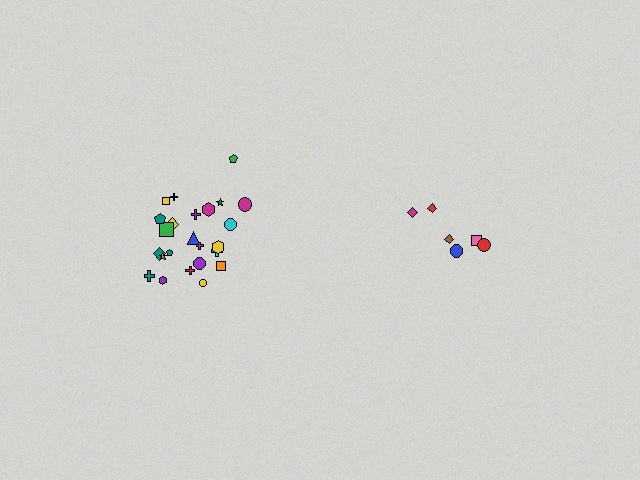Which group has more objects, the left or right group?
The left group.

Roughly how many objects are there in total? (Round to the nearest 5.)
Roughly 30 objects in total.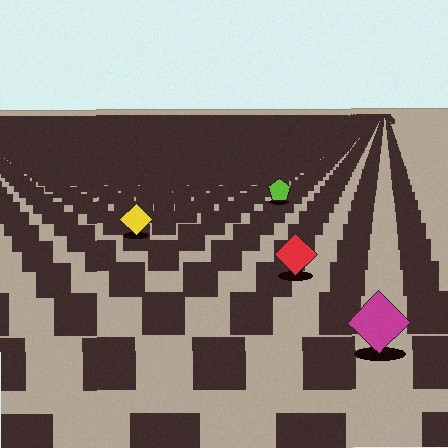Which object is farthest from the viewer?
The lime pentagon is farthest from the viewer. It appears smaller and the ground texture around it is denser.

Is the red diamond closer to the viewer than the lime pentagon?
Yes. The red diamond is closer — you can tell from the texture gradient: the ground texture is coarser near it.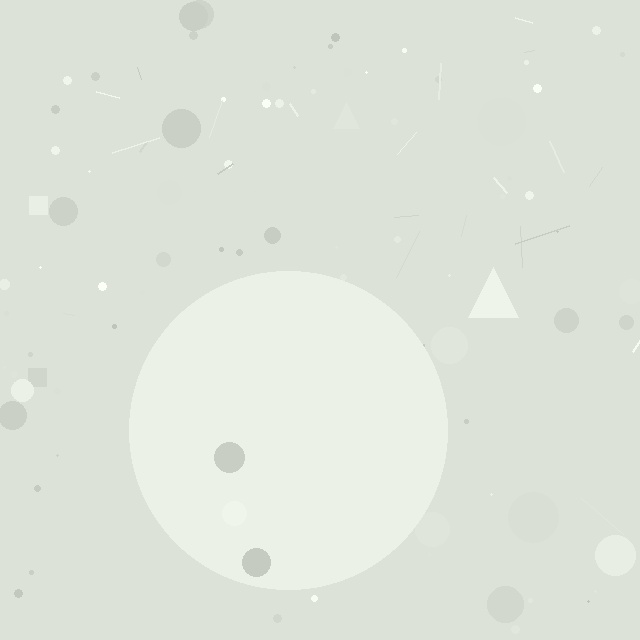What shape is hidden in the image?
A circle is hidden in the image.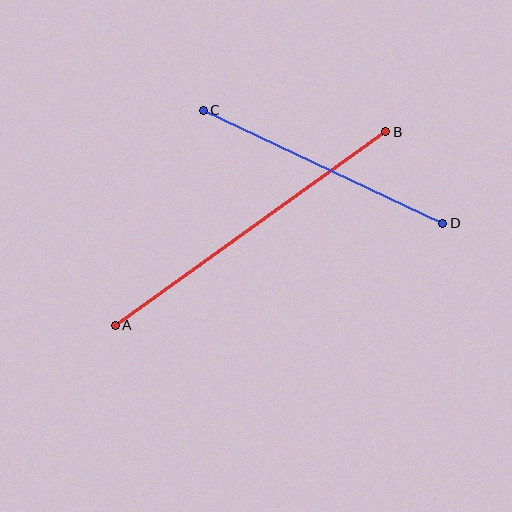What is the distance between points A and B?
The distance is approximately 332 pixels.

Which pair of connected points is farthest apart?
Points A and B are farthest apart.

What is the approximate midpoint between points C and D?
The midpoint is at approximately (323, 167) pixels.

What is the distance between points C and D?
The distance is approximately 265 pixels.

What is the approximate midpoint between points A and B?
The midpoint is at approximately (250, 229) pixels.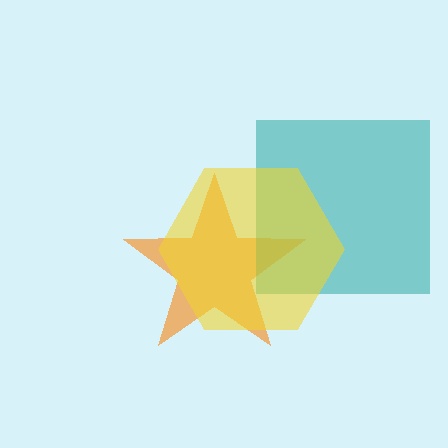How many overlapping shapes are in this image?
There are 3 overlapping shapes in the image.